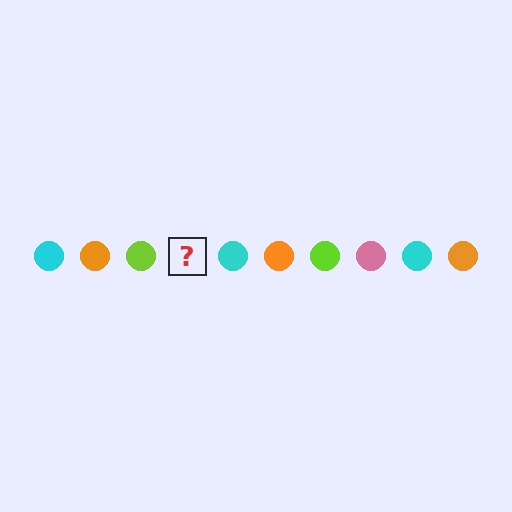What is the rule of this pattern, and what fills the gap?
The rule is that the pattern cycles through cyan, orange, lime, pink circles. The gap should be filled with a pink circle.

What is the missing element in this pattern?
The missing element is a pink circle.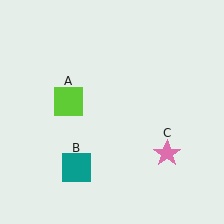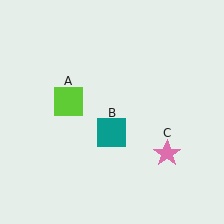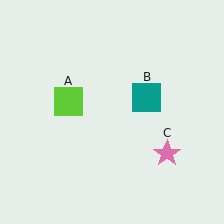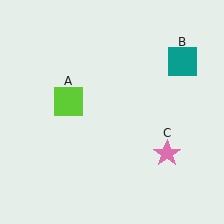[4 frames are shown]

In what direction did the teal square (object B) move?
The teal square (object B) moved up and to the right.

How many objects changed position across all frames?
1 object changed position: teal square (object B).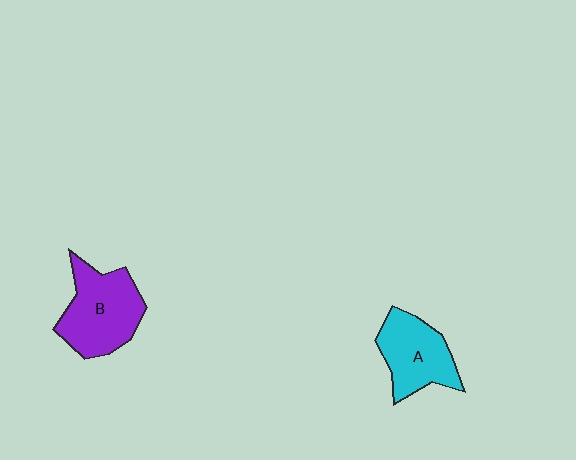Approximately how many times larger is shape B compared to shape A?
Approximately 1.2 times.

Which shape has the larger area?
Shape B (purple).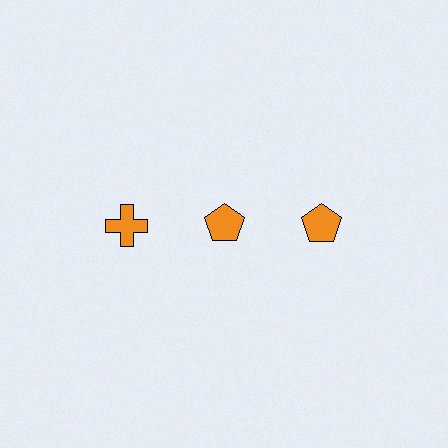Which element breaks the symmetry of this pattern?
The orange cross in the top row, leftmost column breaks the symmetry. All other shapes are orange pentagons.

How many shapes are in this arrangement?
There are 3 shapes arranged in a grid pattern.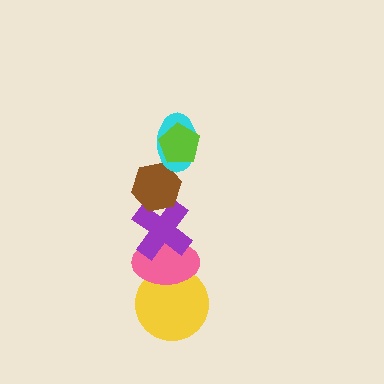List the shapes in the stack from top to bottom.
From top to bottom: the lime pentagon, the cyan ellipse, the brown hexagon, the purple cross, the pink ellipse, the yellow circle.